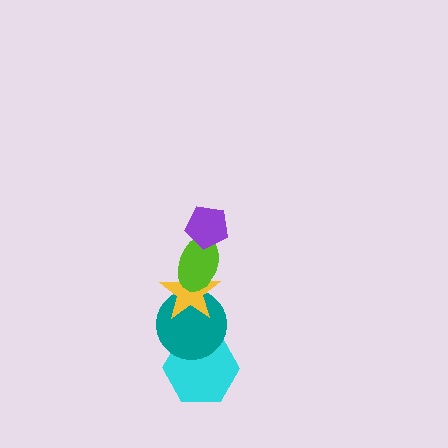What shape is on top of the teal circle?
The yellow star is on top of the teal circle.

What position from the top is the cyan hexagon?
The cyan hexagon is 5th from the top.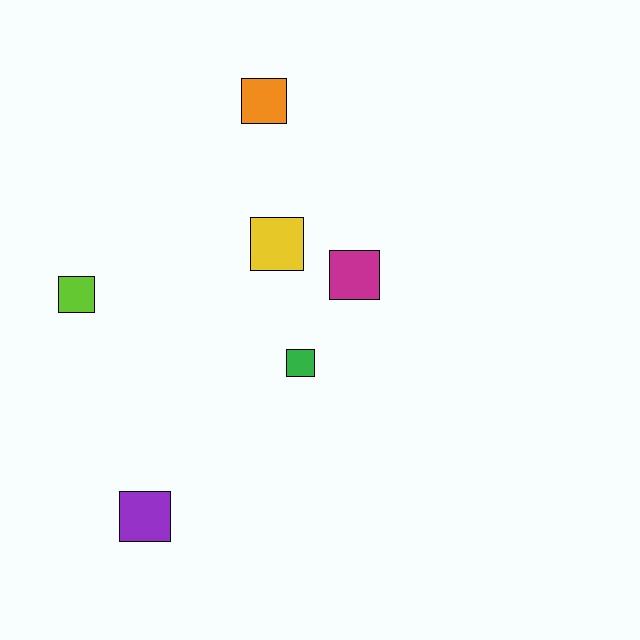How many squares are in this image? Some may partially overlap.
There are 6 squares.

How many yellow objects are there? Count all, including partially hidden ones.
There is 1 yellow object.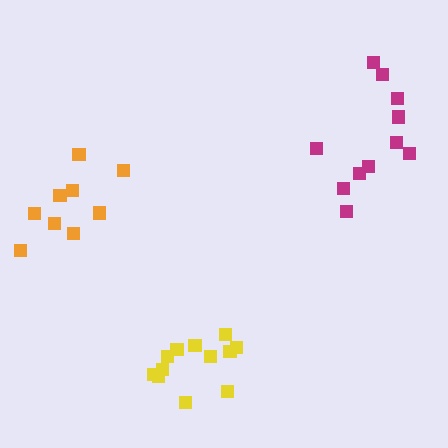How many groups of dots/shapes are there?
There are 3 groups.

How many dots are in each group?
Group 1: 12 dots, Group 2: 9 dots, Group 3: 11 dots (32 total).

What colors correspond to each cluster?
The clusters are colored: yellow, orange, magenta.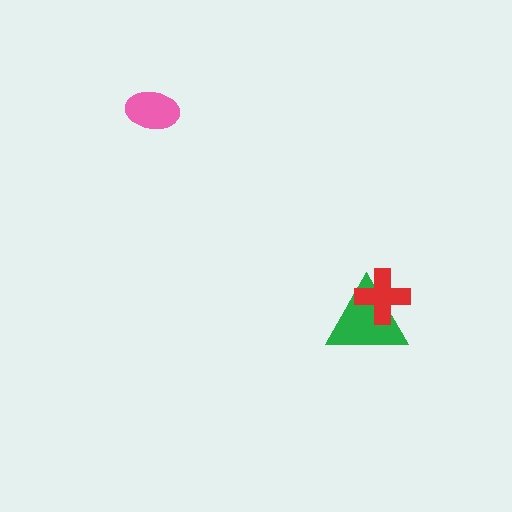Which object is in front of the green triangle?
The red cross is in front of the green triangle.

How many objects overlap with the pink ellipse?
0 objects overlap with the pink ellipse.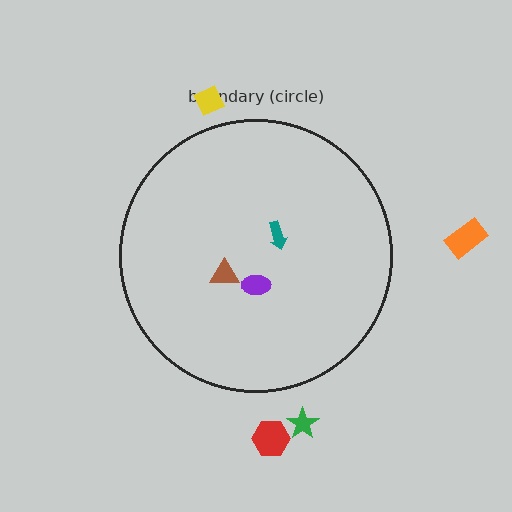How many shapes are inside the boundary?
3 inside, 4 outside.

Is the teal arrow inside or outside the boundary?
Inside.